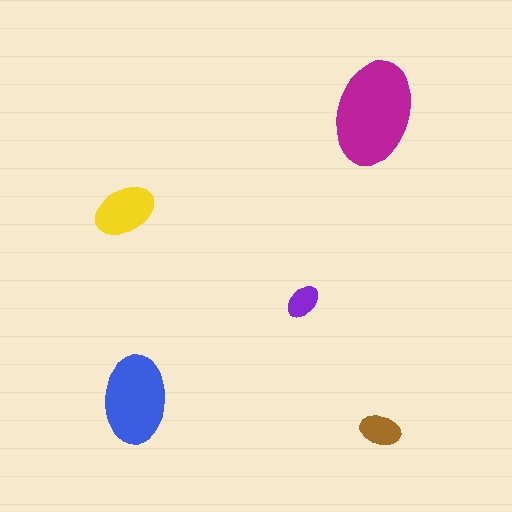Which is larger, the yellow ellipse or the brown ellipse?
The yellow one.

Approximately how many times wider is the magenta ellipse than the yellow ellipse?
About 1.5 times wider.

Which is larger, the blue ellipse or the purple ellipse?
The blue one.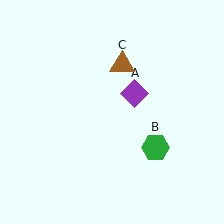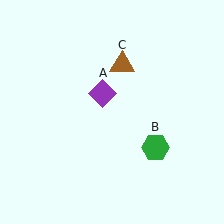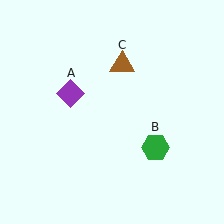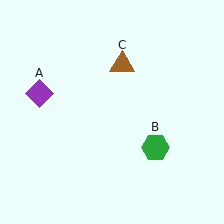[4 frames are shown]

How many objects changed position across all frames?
1 object changed position: purple diamond (object A).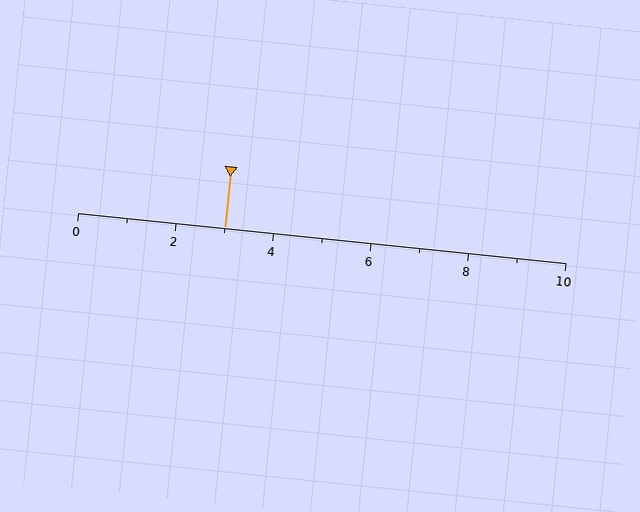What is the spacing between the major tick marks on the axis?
The major ticks are spaced 2 apart.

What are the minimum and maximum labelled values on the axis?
The axis runs from 0 to 10.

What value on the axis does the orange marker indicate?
The marker indicates approximately 3.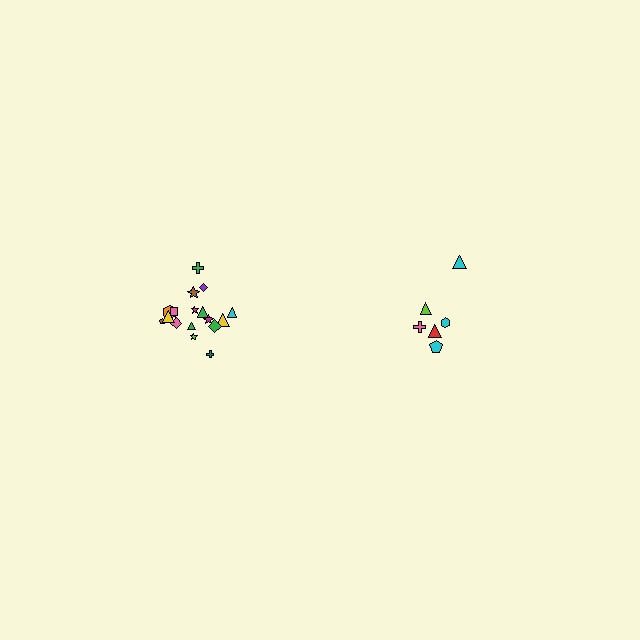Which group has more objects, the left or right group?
The left group.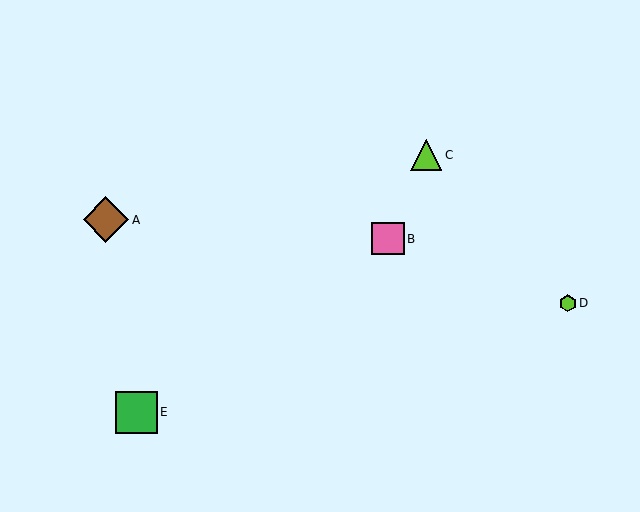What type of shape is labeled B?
Shape B is a pink square.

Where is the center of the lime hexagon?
The center of the lime hexagon is at (568, 303).